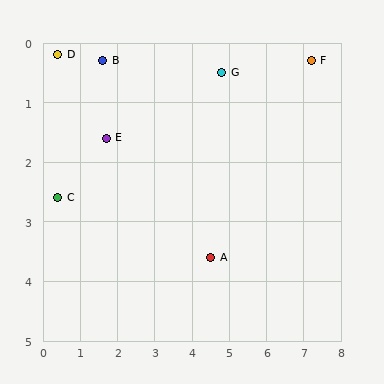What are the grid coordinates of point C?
Point C is at approximately (0.4, 2.6).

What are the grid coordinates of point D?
Point D is at approximately (0.4, 0.2).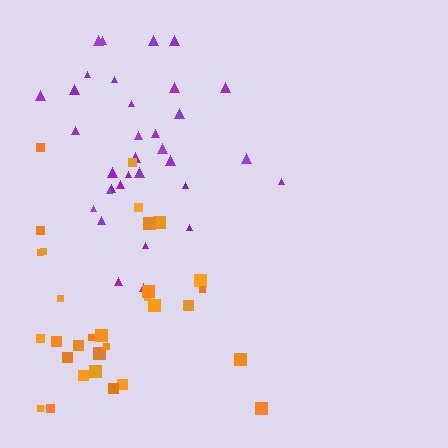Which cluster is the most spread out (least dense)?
Orange.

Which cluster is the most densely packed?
Purple.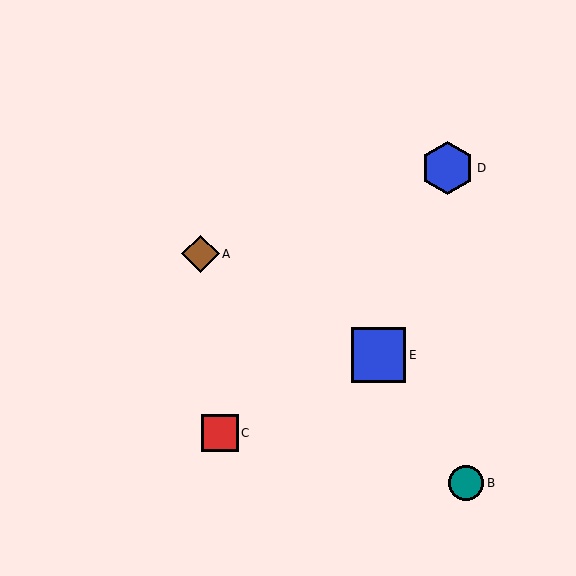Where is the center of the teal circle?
The center of the teal circle is at (466, 483).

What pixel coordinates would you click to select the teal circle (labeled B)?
Click at (466, 483) to select the teal circle B.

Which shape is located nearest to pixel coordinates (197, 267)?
The brown diamond (labeled A) at (201, 254) is nearest to that location.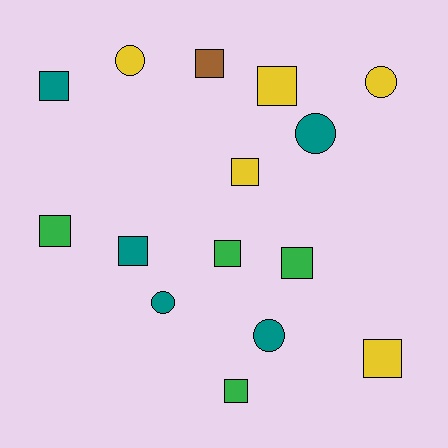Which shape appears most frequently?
Square, with 10 objects.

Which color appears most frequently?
Teal, with 5 objects.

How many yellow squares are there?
There are 3 yellow squares.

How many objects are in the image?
There are 15 objects.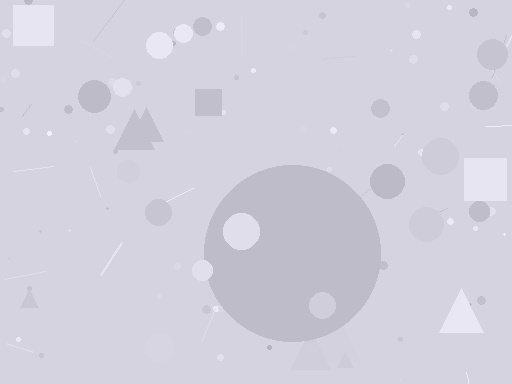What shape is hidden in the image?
A circle is hidden in the image.